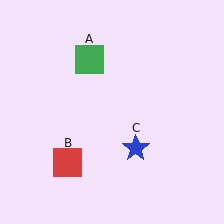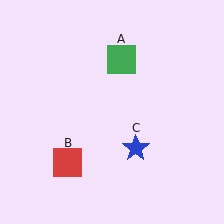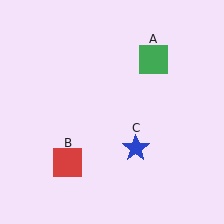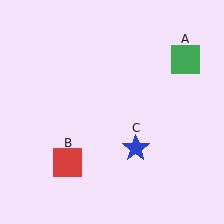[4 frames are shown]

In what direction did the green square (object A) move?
The green square (object A) moved right.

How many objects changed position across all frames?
1 object changed position: green square (object A).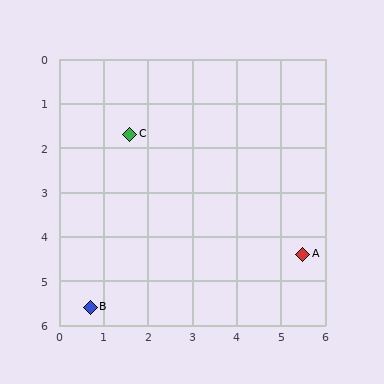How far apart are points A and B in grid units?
Points A and B are about 4.9 grid units apart.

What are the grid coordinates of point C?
Point C is at approximately (1.6, 1.7).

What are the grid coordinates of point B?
Point B is at approximately (0.7, 5.6).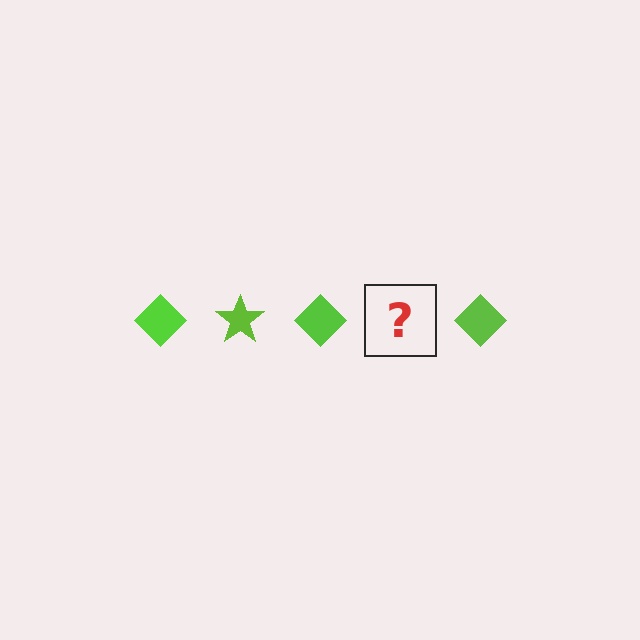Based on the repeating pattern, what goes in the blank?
The blank should be a lime star.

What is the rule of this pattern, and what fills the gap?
The rule is that the pattern cycles through diamond, star shapes in lime. The gap should be filled with a lime star.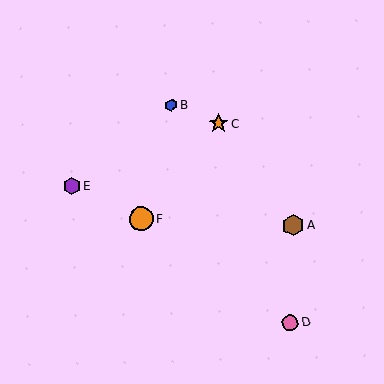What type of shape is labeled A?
Shape A is a brown hexagon.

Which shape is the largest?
The orange circle (labeled F) is the largest.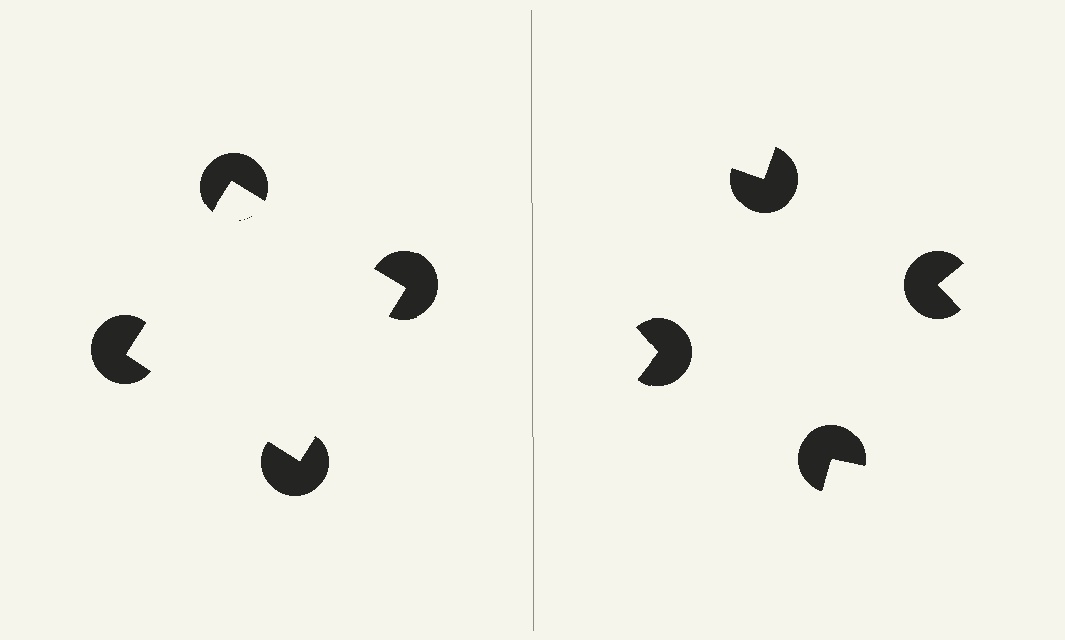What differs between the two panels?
The pac-man discs are positioned identically on both sides; only the wedge orientations differ. On the left they align to a square; on the right they are misaligned.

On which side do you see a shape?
An illusory square appears on the left side. On the right side the wedge cuts are rotated, so no coherent shape forms.